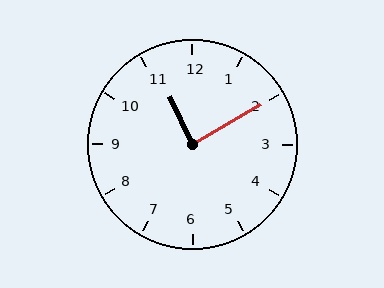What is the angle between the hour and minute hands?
Approximately 85 degrees.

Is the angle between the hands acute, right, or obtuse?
It is right.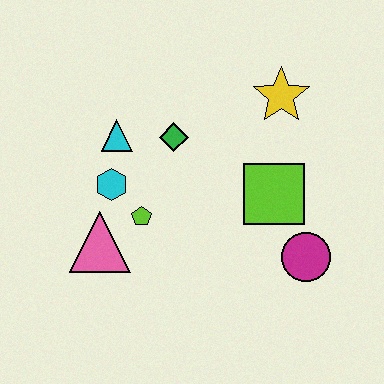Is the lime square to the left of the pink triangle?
No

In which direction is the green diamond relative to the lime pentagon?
The green diamond is above the lime pentagon.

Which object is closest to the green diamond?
The cyan triangle is closest to the green diamond.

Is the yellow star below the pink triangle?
No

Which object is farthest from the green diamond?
The magenta circle is farthest from the green diamond.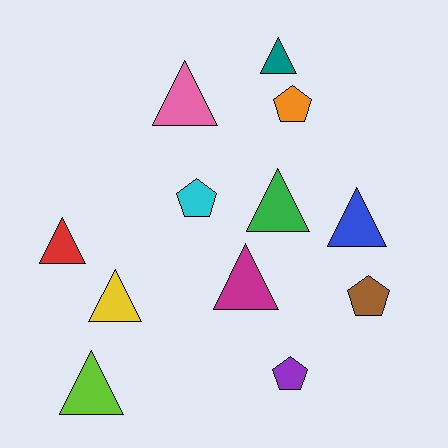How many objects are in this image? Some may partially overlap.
There are 12 objects.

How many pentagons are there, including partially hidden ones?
There are 4 pentagons.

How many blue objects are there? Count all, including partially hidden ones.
There is 1 blue object.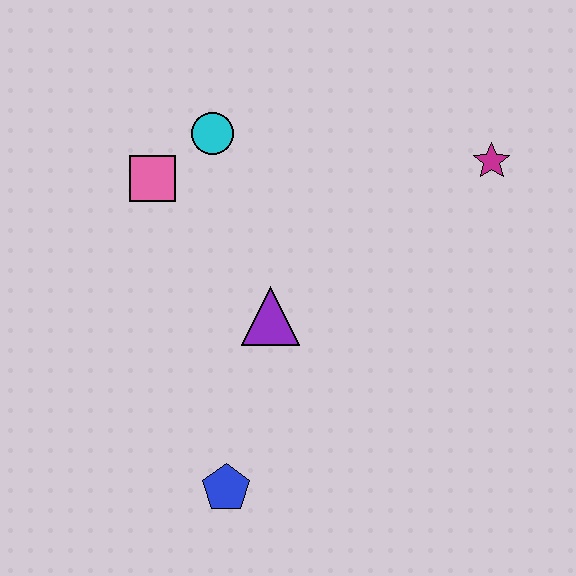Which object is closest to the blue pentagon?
The purple triangle is closest to the blue pentagon.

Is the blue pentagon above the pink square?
No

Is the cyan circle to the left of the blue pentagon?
Yes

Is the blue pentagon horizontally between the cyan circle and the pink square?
No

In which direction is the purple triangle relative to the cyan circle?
The purple triangle is below the cyan circle.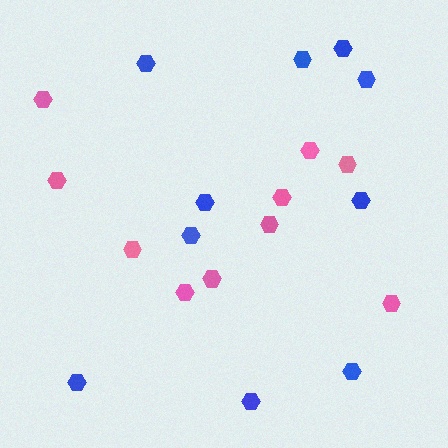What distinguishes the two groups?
There are 2 groups: one group of pink hexagons (10) and one group of blue hexagons (10).